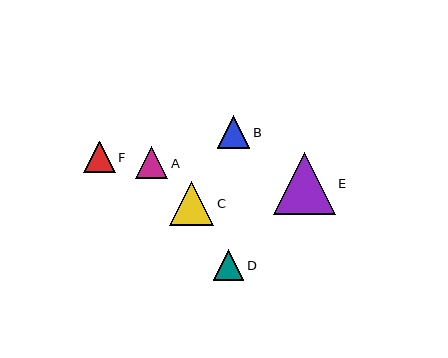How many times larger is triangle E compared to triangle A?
Triangle E is approximately 1.9 times the size of triangle A.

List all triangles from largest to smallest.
From largest to smallest: E, C, A, B, F, D.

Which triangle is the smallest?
Triangle D is the smallest with a size of approximately 31 pixels.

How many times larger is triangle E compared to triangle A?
Triangle E is approximately 1.9 times the size of triangle A.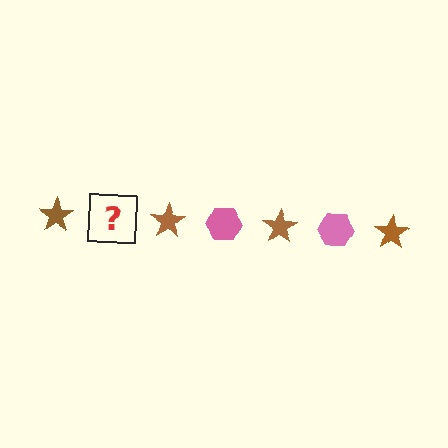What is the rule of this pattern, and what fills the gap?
The rule is that the pattern alternates between brown star and pink hexagon. The gap should be filled with a pink hexagon.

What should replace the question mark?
The question mark should be replaced with a pink hexagon.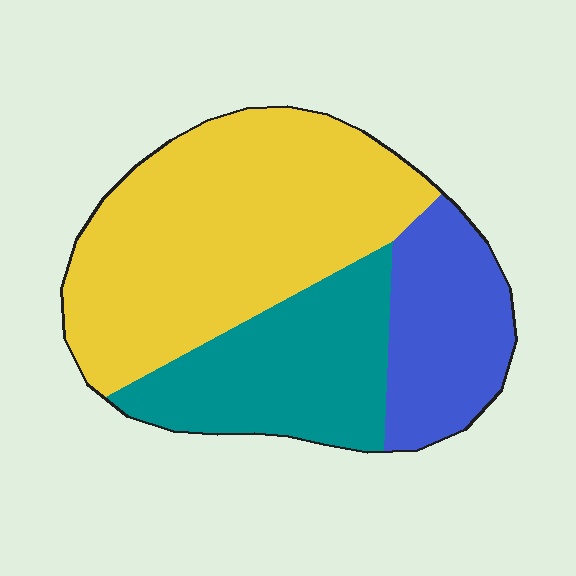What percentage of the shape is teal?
Teal covers roughly 25% of the shape.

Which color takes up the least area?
Blue, at roughly 20%.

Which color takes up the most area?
Yellow, at roughly 50%.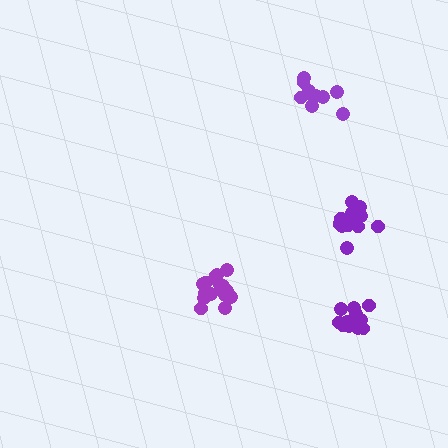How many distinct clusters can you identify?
There are 4 distinct clusters.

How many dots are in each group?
Group 1: 14 dots, Group 2: 15 dots, Group 3: 10 dots, Group 4: 16 dots (55 total).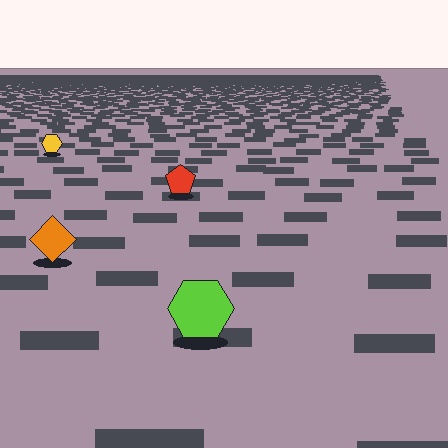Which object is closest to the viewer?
The lime hexagon is closest. The texture marks near it are larger and more spread out.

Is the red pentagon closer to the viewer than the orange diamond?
No. The orange diamond is closer — you can tell from the texture gradient: the ground texture is coarser near it.